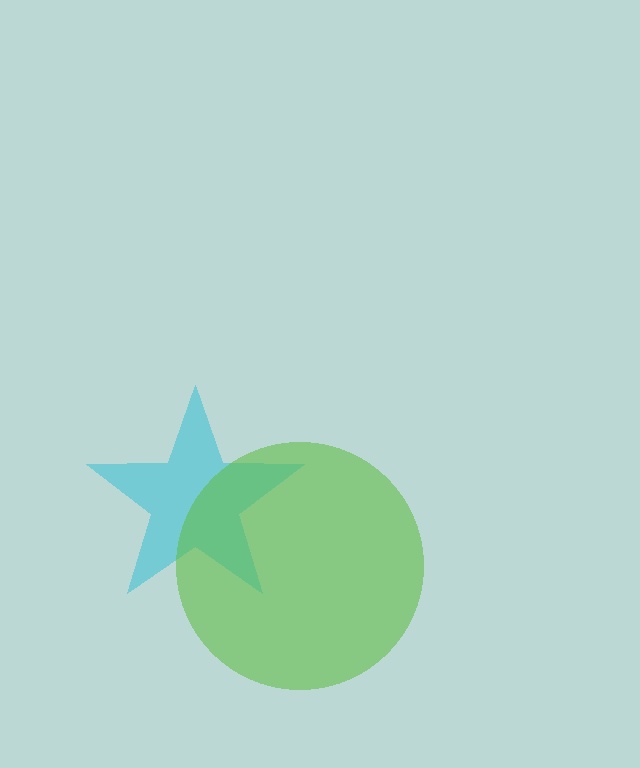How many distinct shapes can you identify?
There are 2 distinct shapes: a cyan star, a lime circle.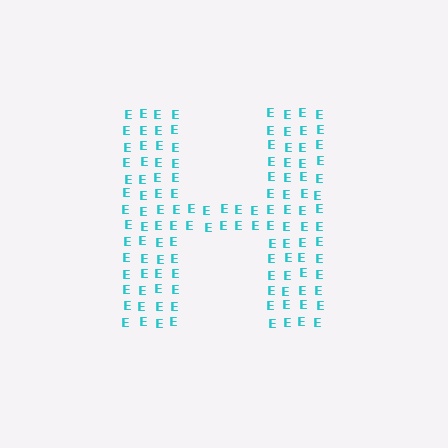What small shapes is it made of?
It is made of small letter E's.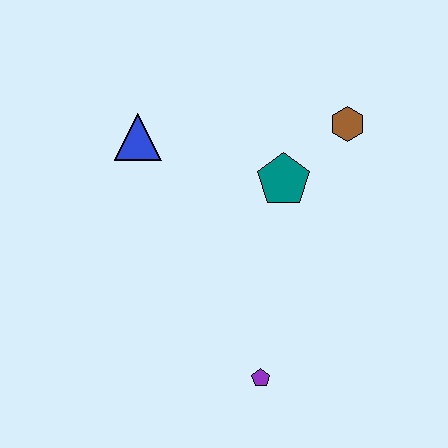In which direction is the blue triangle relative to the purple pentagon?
The blue triangle is above the purple pentagon.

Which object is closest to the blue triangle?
The teal pentagon is closest to the blue triangle.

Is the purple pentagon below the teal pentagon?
Yes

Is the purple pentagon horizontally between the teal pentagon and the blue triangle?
Yes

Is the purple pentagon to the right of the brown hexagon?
No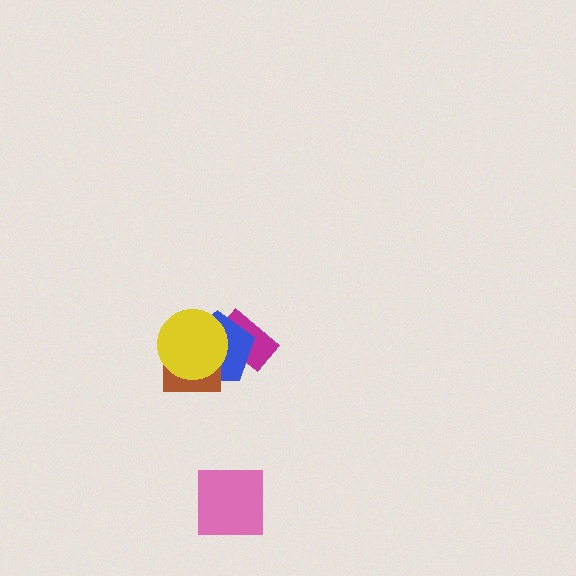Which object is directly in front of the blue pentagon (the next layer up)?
The brown square is directly in front of the blue pentagon.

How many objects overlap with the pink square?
0 objects overlap with the pink square.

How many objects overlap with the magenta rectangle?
2 objects overlap with the magenta rectangle.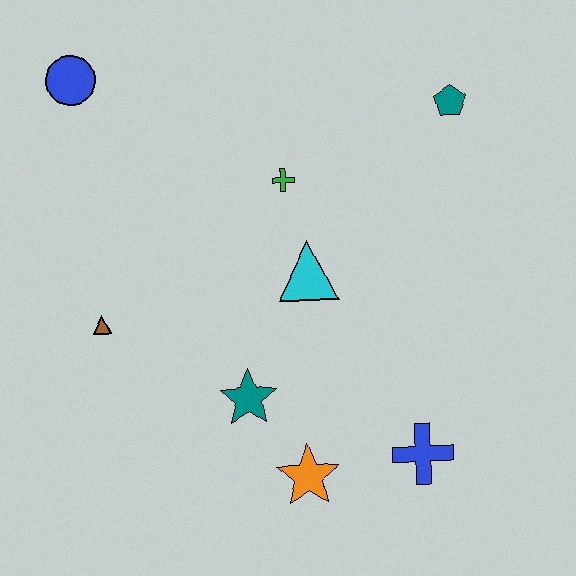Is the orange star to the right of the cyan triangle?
No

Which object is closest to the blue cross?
The orange star is closest to the blue cross.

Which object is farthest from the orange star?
The blue circle is farthest from the orange star.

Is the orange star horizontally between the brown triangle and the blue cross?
Yes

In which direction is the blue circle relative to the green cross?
The blue circle is to the left of the green cross.